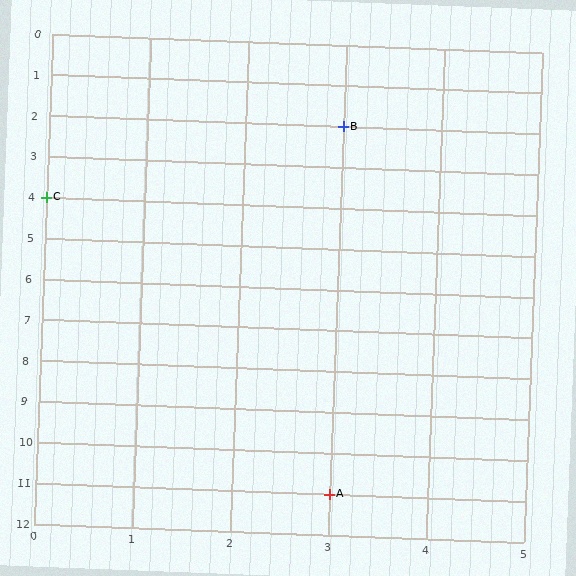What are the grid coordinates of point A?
Point A is at grid coordinates (3, 11).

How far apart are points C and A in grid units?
Points C and A are 3 columns and 7 rows apart (about 7.6 grid units diagonally).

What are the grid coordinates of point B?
Point B is at grid coordinates (3, 2).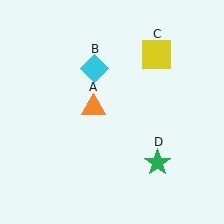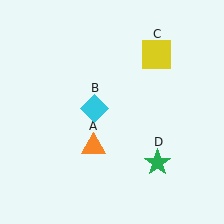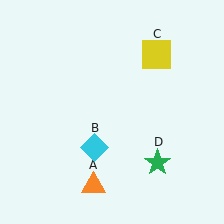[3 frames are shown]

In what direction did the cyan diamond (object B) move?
The cyan diamond (object B) moved down.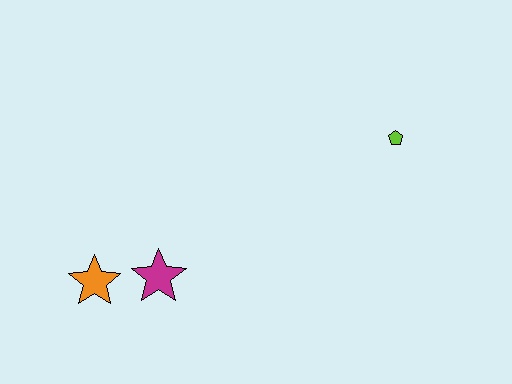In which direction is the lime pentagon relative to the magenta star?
The lime pentagon is to the right of the magenta star.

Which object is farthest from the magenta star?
The lime pentagon is farthest from the magenta star.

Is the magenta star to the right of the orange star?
Yes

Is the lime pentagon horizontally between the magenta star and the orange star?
No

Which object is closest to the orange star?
The magenta star is closest to the orange star.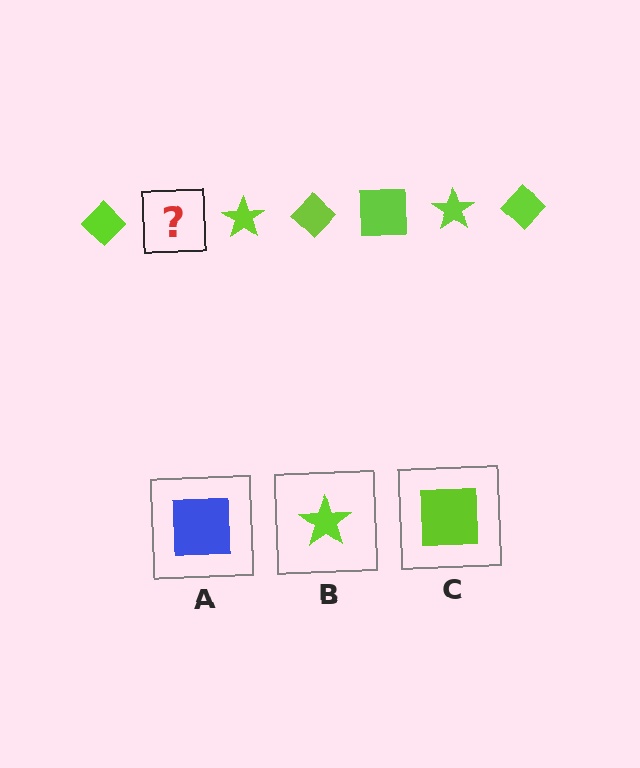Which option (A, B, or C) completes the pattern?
C.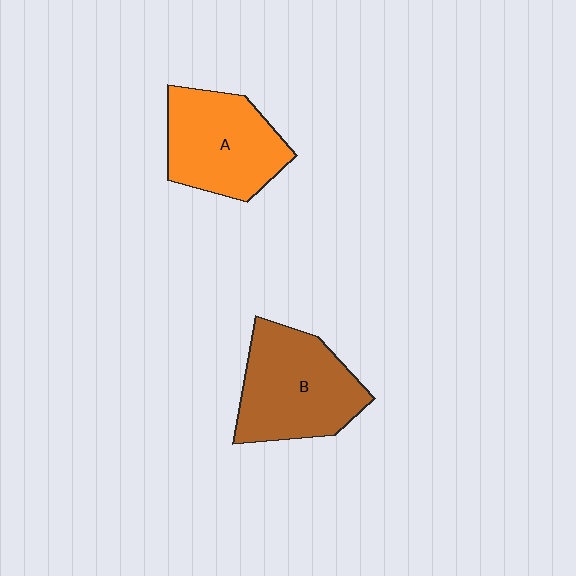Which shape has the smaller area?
Shape A (orange).